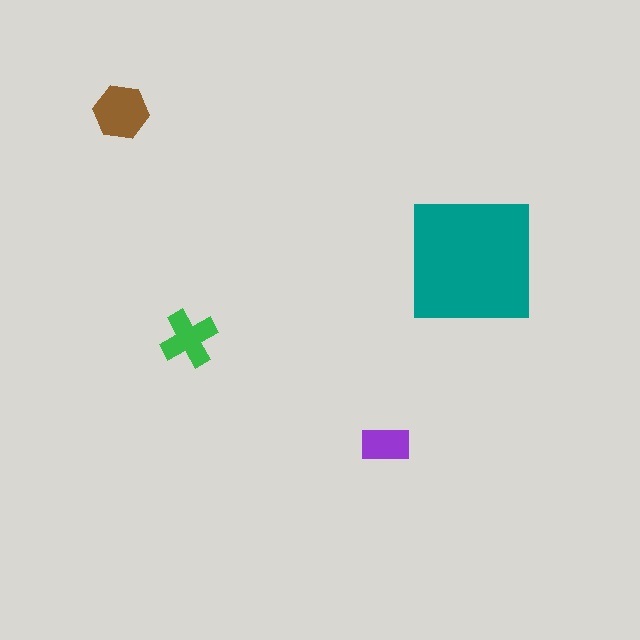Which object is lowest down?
The purple rectangle is bottommost.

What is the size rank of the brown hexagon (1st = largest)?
2nd.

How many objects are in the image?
There are 4 objects in the image.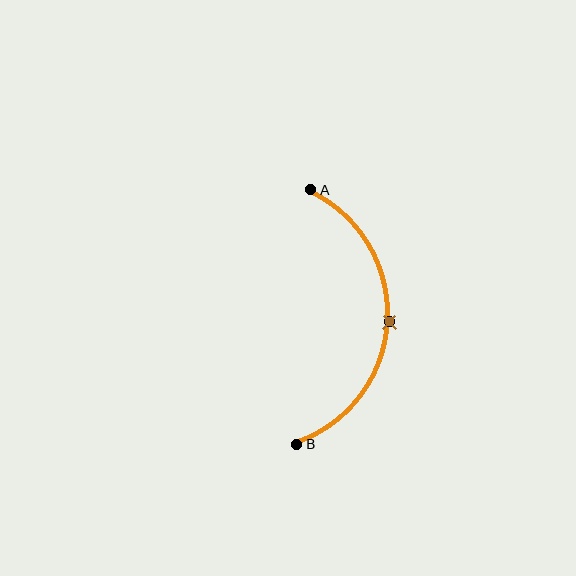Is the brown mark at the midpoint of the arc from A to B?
Yes. The brown mark lies on the arc at equal arc-length from both A and B — it is the arc midpoint.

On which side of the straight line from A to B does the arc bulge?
The arc bulges to the right of the straight line connecting A and B.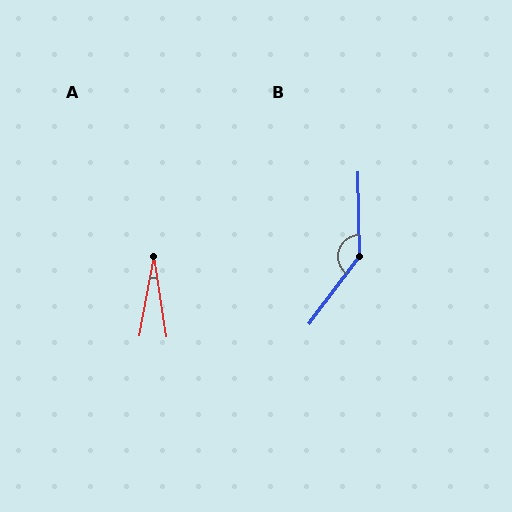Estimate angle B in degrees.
Approximately 143 degrees.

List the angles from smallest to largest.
A (19°), B (143°).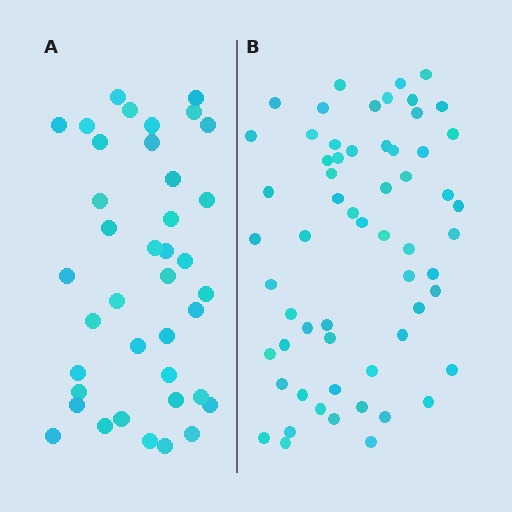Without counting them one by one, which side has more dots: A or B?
Region B (the right region) has more dots.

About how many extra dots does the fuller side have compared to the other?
Region B has approximately 20 more dots than region A.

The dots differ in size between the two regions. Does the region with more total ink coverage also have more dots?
No. Region A has more total ink coverage because its dots are larger, but region B actually contains more individual dots. Total area can be misleading — the number of items is what matters here.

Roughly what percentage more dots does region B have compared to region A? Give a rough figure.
About 55% more.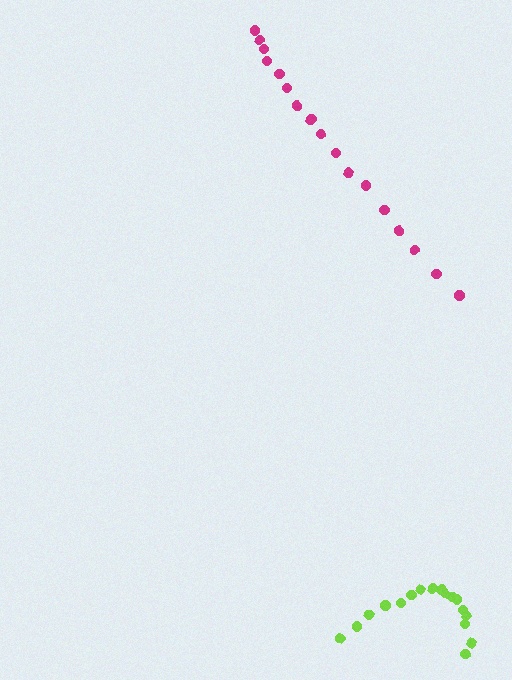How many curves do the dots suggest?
There are 2 distinct paths.